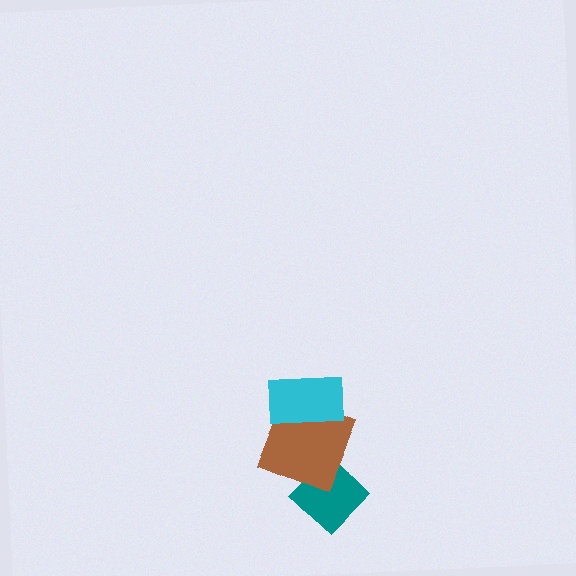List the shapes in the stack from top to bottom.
From top to bottom: the cyan rectangle, the brown square, the teal diamond.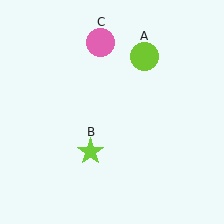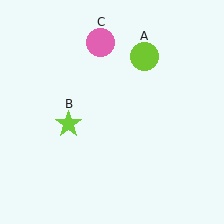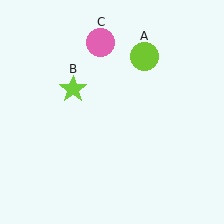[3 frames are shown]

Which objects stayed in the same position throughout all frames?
Lime circle (object A) and pink circle (object C) remained stationary.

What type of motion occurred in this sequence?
The lime star (object B) rotated clockwise around the center of the scene.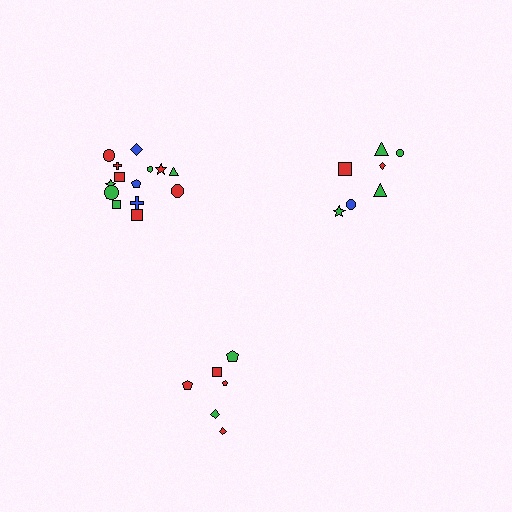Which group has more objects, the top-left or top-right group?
The top-left group.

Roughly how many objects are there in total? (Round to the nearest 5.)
Roughly 30 objects in total.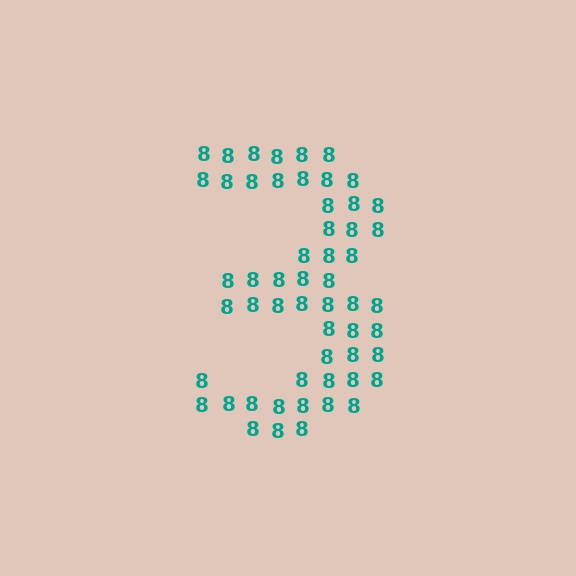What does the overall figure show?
The overall figure shows the digit 3.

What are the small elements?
The small elements are digit 8's.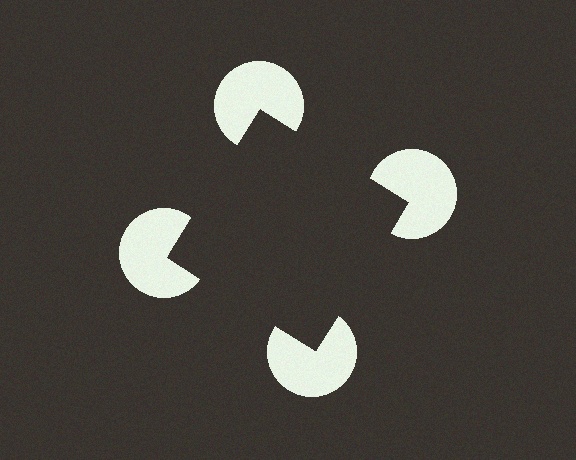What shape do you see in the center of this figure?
An illusory square — its edges are inferred from the aligned wedge cuts in the pac-man discs, not physically drawn.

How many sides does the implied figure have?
4 sides.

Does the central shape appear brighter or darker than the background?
It typically appears slightly darker than the background, even though no actual brightness change is drawn.